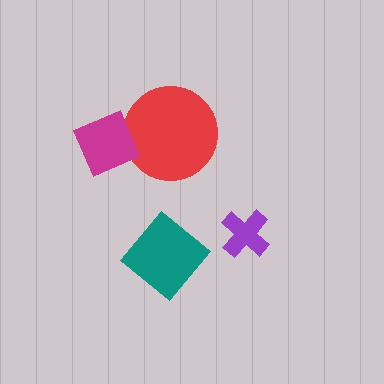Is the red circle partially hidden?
Yes, it is partially covered by another shape.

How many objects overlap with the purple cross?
0 objects overlap with the purple cross.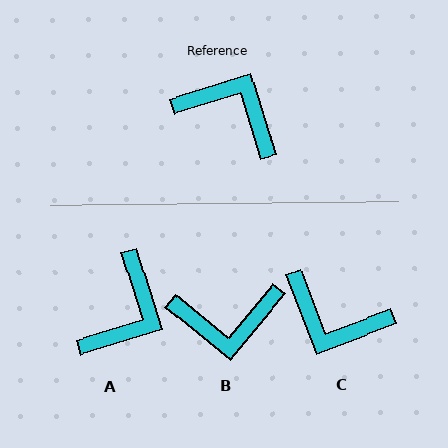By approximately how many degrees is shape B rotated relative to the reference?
Approximately 146 degrees clockwise.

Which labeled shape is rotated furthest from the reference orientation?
C, about 176 degrees away.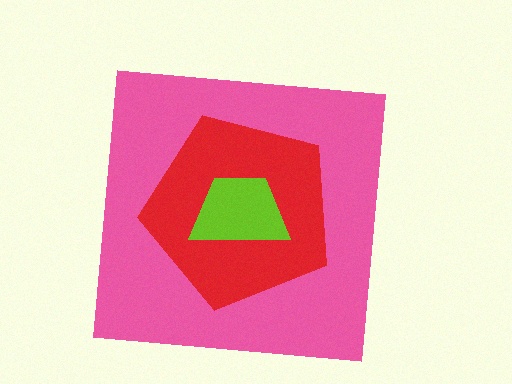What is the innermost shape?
The lime trapezoid.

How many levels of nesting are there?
3.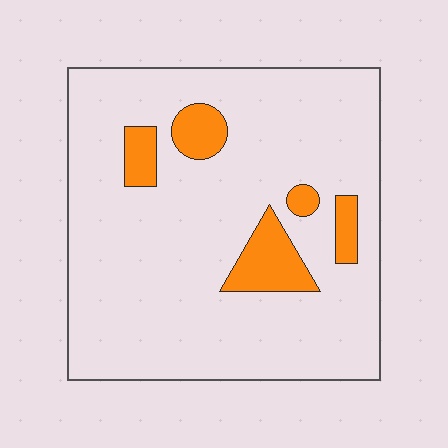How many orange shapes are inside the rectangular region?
5.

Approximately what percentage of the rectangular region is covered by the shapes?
Approximately 10%.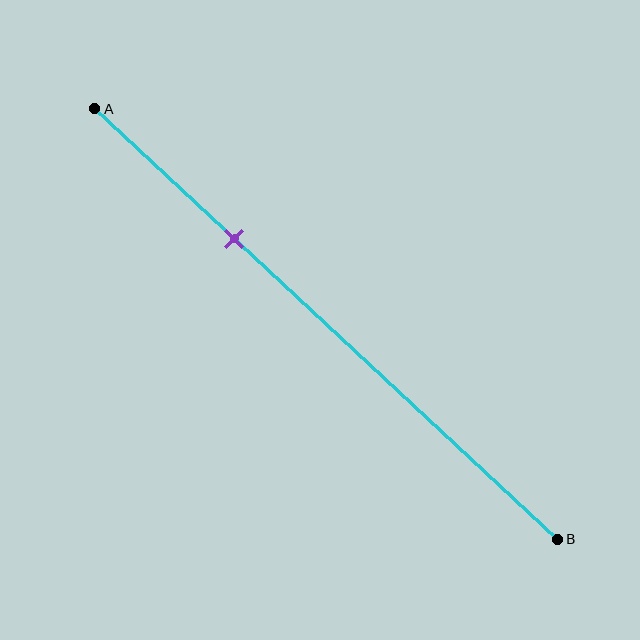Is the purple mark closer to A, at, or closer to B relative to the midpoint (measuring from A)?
The purple mark is closer to point A than the midpoint of segment AB.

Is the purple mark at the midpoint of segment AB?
No, the mark is at about 30% from A, not at the 50% midpoint.